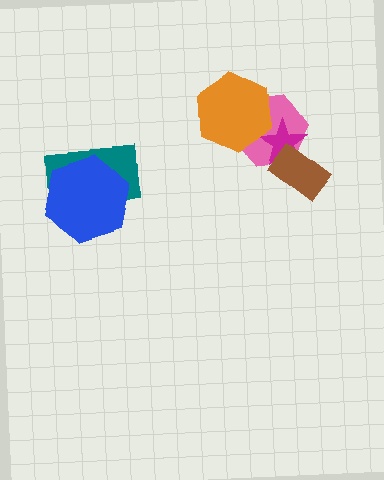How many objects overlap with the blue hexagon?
1 object overlaps with the blue hexagon.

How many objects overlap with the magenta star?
3 objects overlap with the magenta star.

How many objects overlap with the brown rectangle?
2 objects overlap with the brown rectangle.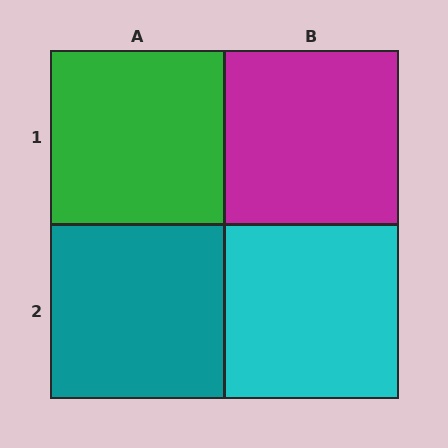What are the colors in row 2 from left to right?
Teal, cyan.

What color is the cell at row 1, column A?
Green.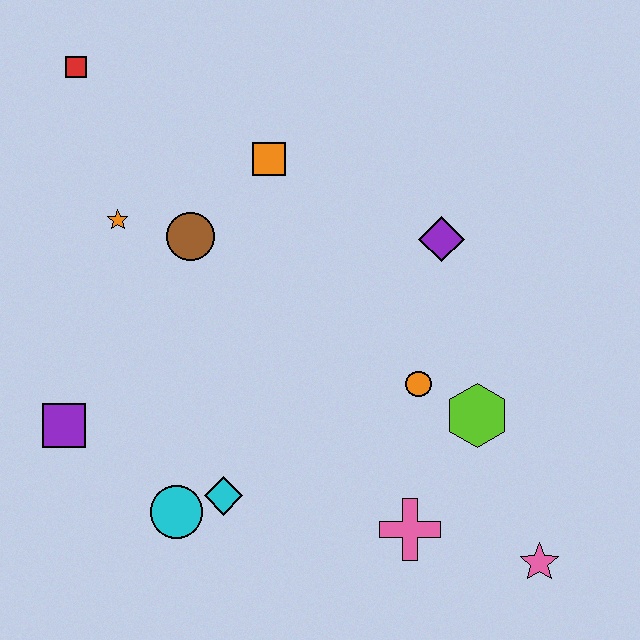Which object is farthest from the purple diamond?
The purple square is farthest from the purple diamond.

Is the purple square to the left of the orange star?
Yes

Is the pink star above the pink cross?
No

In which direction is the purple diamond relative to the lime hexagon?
The purple diamond is above the lime hexagon.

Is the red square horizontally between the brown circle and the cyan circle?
No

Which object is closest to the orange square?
The brown circle is closest to the orange square.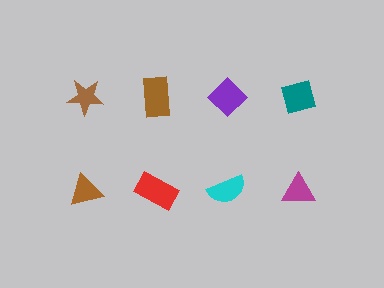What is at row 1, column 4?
A teal square.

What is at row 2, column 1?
A brown triangle.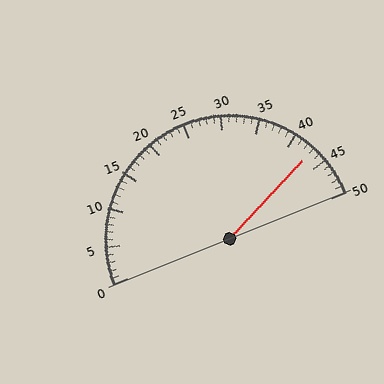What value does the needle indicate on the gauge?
The needle indicates approximately 43.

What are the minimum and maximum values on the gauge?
The gauge ranges from 0 to 50.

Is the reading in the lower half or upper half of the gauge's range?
The reading is in the upper half of the range (0 to 50).